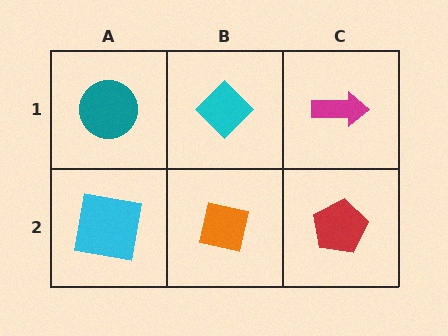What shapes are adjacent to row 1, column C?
A red pentagon (row 2, column C), a cyan diamond (row 1, column B).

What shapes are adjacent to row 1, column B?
An orange square (row 2, column B), a teal circle (row 1, column A), a magenta arrow (row 1, column C).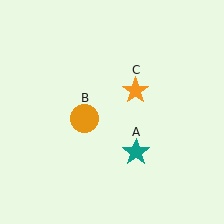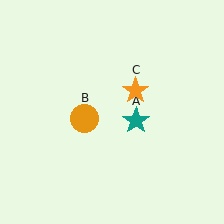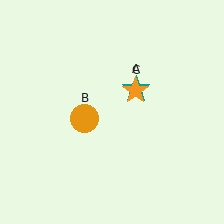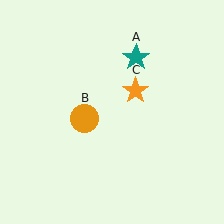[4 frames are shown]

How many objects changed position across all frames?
1 object changed position: teal star (object A).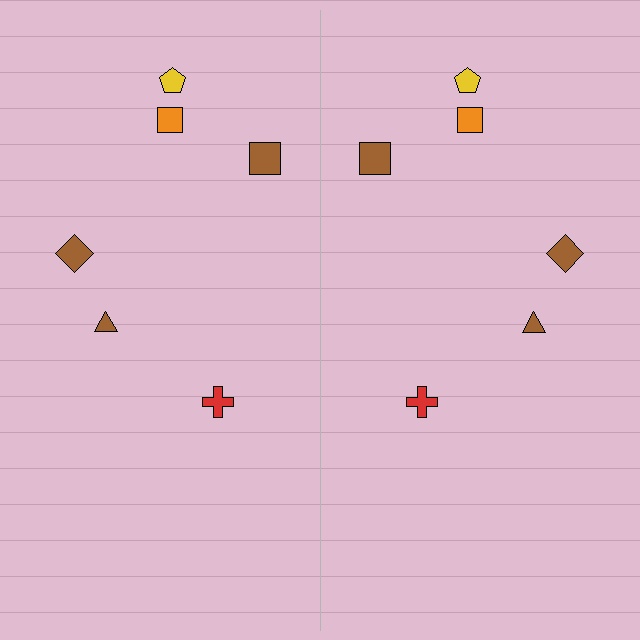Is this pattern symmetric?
Yes, this pattern has bilateral (reflection) symmetry.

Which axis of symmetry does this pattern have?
The pattern has a vertical axis of symmetry running through the center of the image.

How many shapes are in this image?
There are 12 shapes in this image.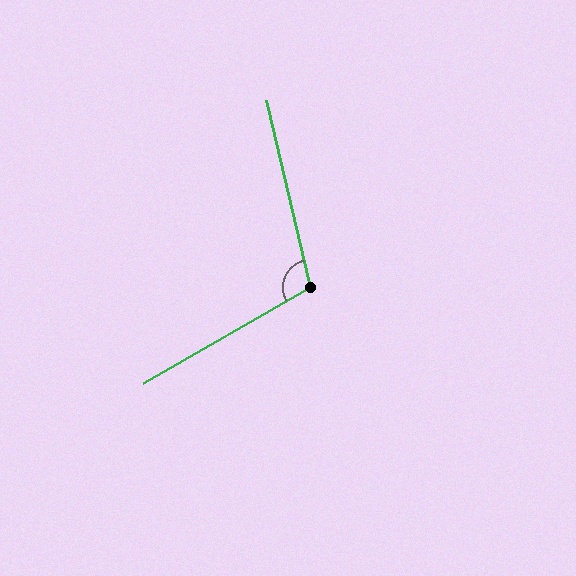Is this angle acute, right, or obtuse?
It is obtuse.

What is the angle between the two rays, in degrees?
Approximately 106 degrees.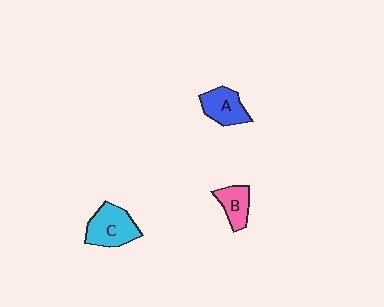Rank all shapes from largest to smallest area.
From largest to smallest: C (cyan), A (blue), B (pink).